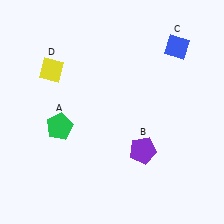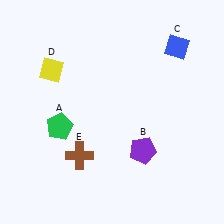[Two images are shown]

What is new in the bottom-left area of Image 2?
A brown cross (E) was added in the bottom-left area of Image 2.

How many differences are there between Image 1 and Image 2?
There is 1 difference between the two images.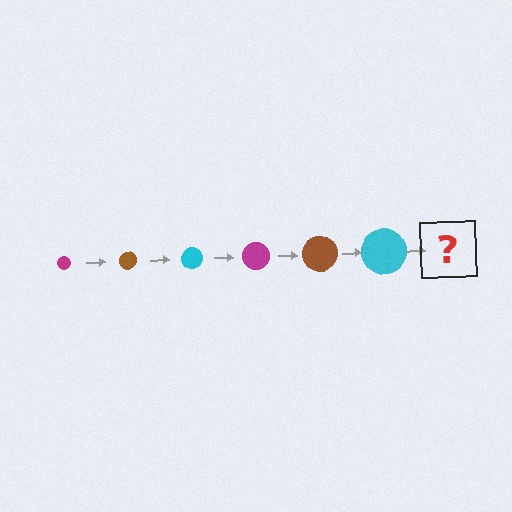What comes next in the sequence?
The next element should be a magenta circle, larger than the previous one.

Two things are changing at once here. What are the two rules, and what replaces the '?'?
The two rules are that the circle grows larger each step and the color cycles through magenta, brown, and cyan. The '?' should be a magenta circle, larger than the previous one.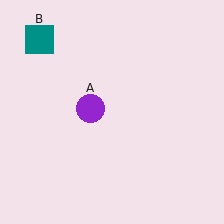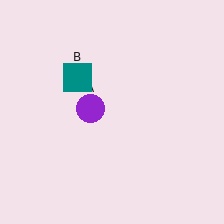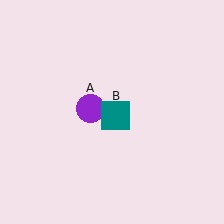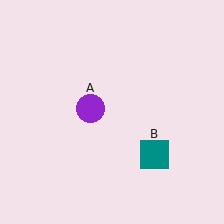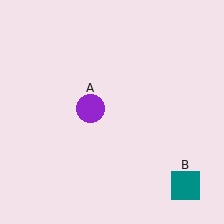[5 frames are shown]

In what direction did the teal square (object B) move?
The teal square (object B) moved down and to the right.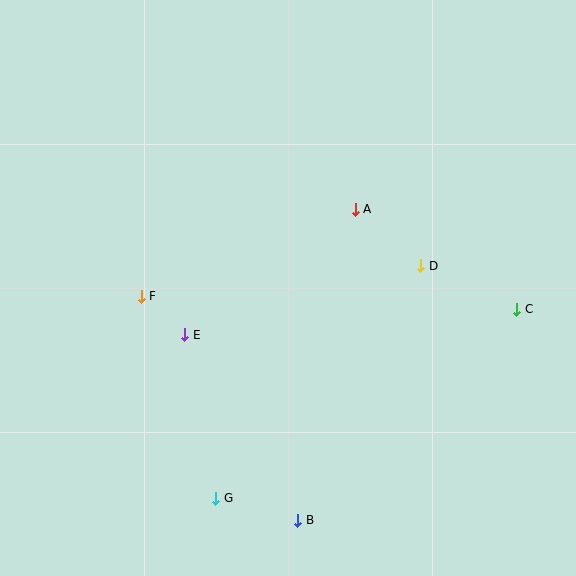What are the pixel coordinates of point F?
Point F is at (141, 296).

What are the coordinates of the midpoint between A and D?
The midpoint between A and D is at (388, 238).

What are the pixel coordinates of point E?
Point E is at (185, 335).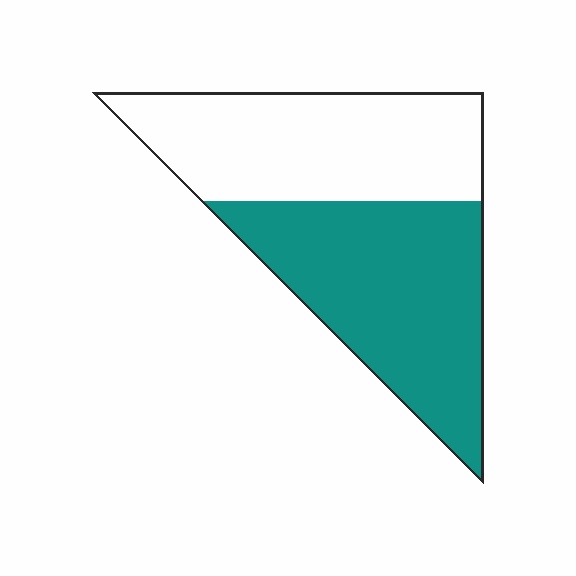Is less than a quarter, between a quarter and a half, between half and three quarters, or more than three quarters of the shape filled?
Between half and three quarters.